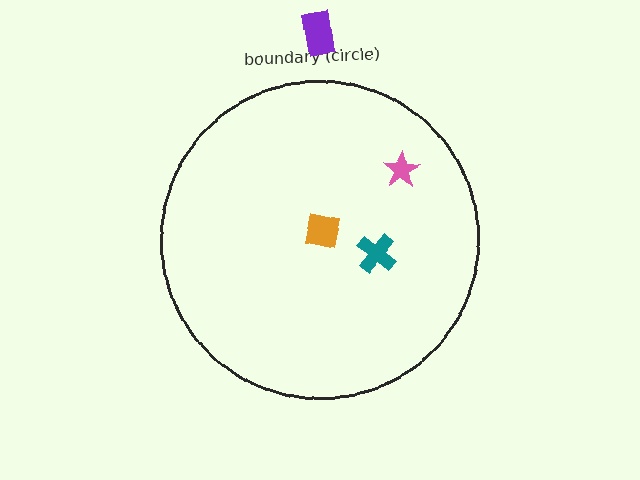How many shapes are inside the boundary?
3 inside, 1 outside.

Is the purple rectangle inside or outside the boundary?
Outside.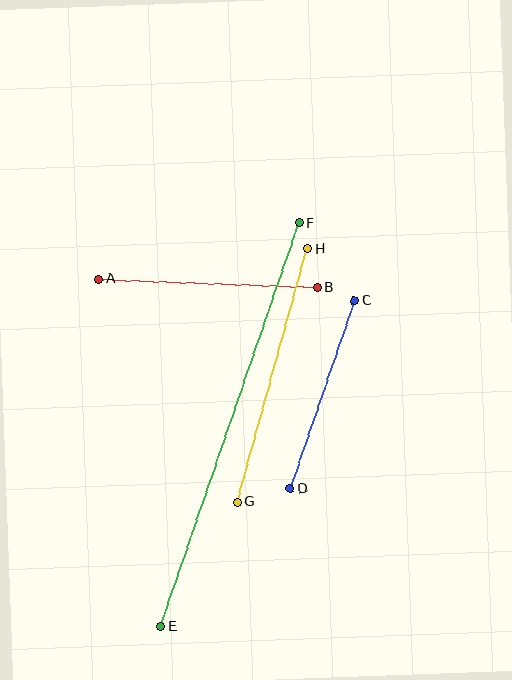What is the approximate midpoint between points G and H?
The midpoint is at approximately (272, 375) pixels.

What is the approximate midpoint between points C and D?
The midpoint is at approximately (322, 394) pixels.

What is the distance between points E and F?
The distance is approximately 426 pixels.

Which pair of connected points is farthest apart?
Points E and F are farthest apart.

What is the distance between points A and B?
The distance is approximately 219 pixels.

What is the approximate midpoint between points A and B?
The midpoint is at approximately (208, 283) pixels.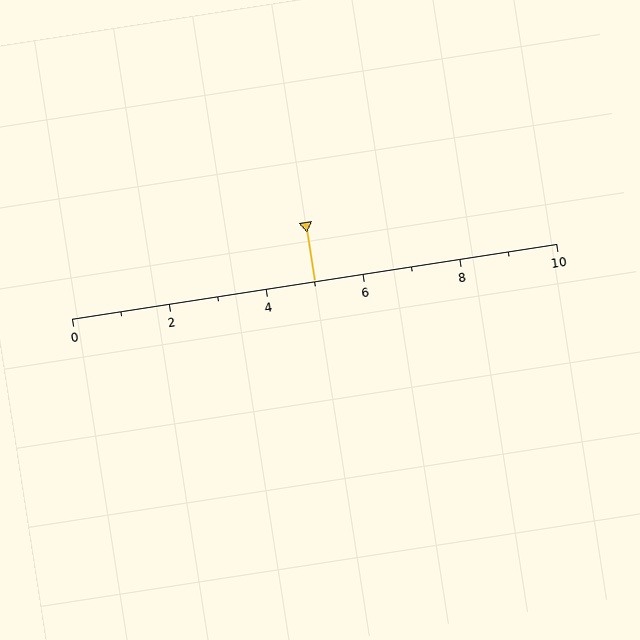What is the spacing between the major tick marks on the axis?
The major ticks are spaced 2 apart.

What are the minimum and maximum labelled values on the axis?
The axis runs from 0 to 10.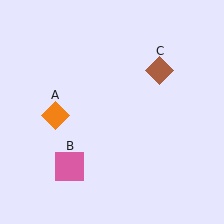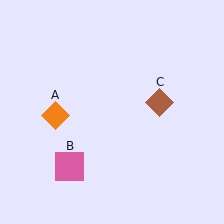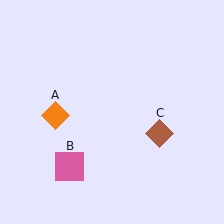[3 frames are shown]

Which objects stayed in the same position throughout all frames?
Orange diamond (object A) and pink square (object B) remained stationary.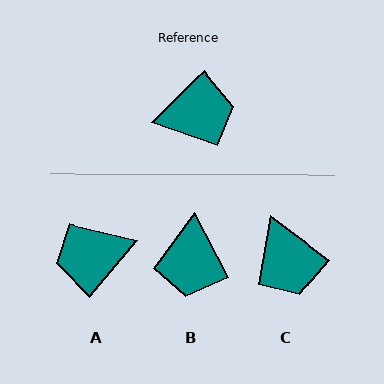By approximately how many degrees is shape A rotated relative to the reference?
Approximately 175 degrees clockwise.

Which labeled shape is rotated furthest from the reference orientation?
A, about 175 degrees away.